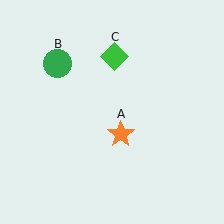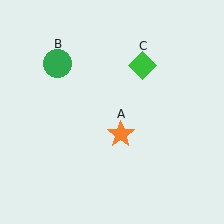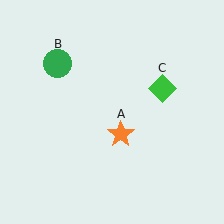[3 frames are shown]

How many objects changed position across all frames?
1 object changed position: green diamond (object C).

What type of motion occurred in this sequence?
The green diamond (object C) rotated clockwise around the center of the scene.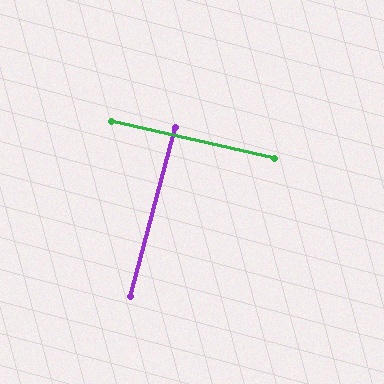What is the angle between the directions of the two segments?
Approximately 88 degrees.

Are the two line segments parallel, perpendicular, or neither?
Perpendicular — they meet at approximately 88°.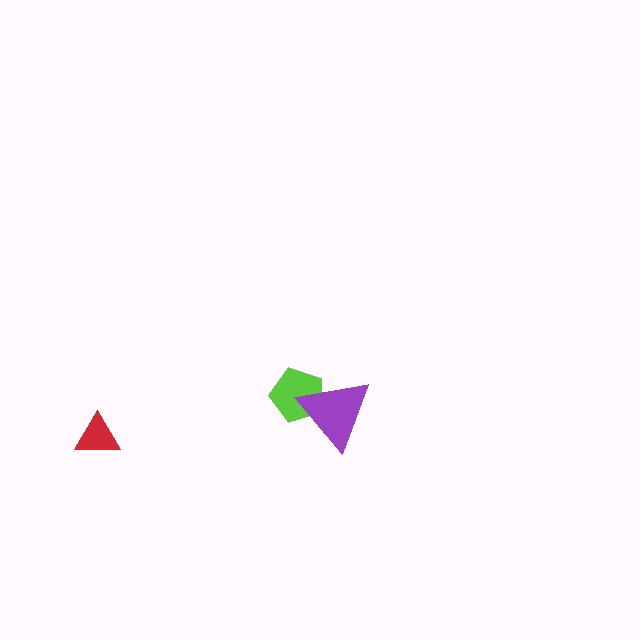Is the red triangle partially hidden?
No, no other shape covers it.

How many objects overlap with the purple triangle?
1 object overlaps with the purple triangle.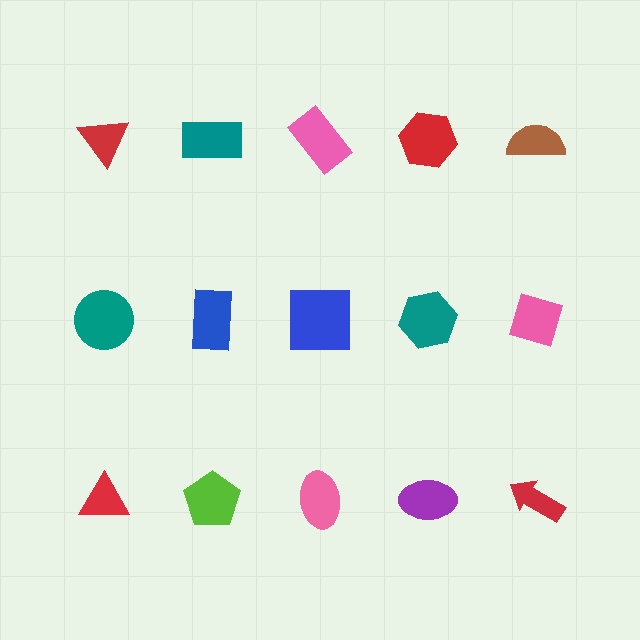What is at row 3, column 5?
A red arrow.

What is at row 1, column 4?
A red hexagon.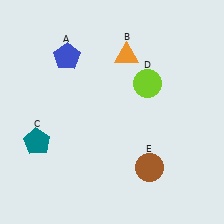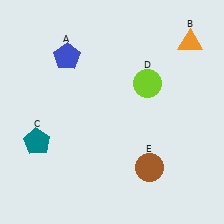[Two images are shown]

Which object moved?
The orange triangle (B) moved right.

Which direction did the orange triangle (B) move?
The orange triangle (B) moved right.